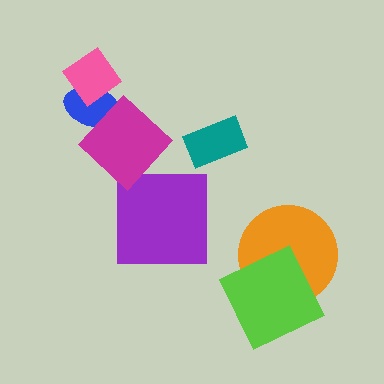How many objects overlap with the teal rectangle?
0 objects overlap with the teal rectangle.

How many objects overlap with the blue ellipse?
2 objects overlap with the blue ellipse.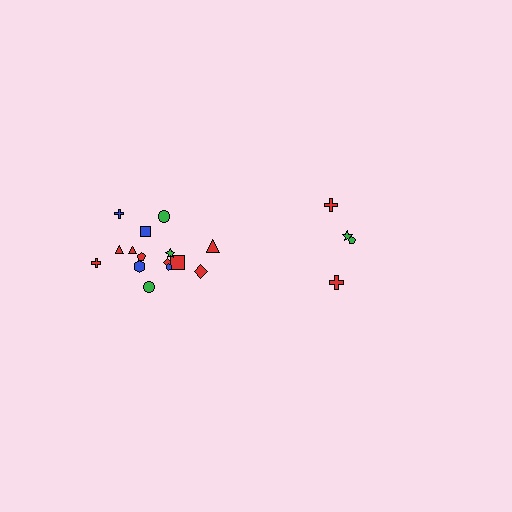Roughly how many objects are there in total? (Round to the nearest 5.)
Roughly 20 objects in total.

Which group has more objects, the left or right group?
The left group.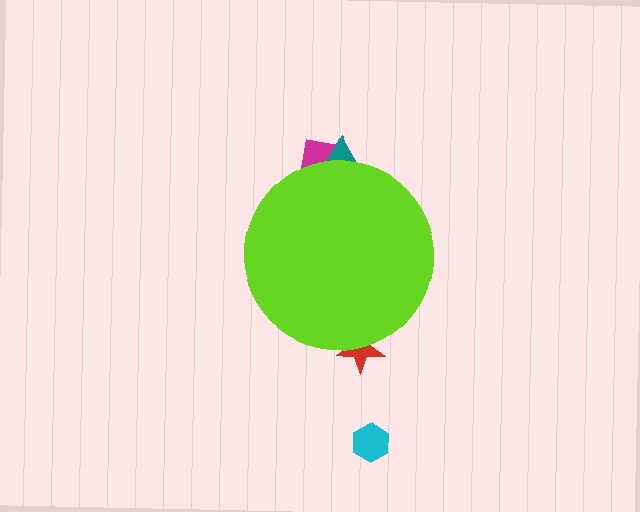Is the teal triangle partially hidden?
Yes, the teal triangle is partially hidden behind the lime circle.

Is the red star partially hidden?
Yes, the red star is partially hidden behind the lime circle.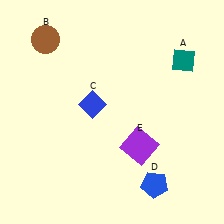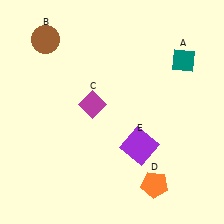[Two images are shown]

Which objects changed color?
C changed from blue to magenta. D changed from blue to orange.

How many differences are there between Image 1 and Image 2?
There are 2 differences between the two images.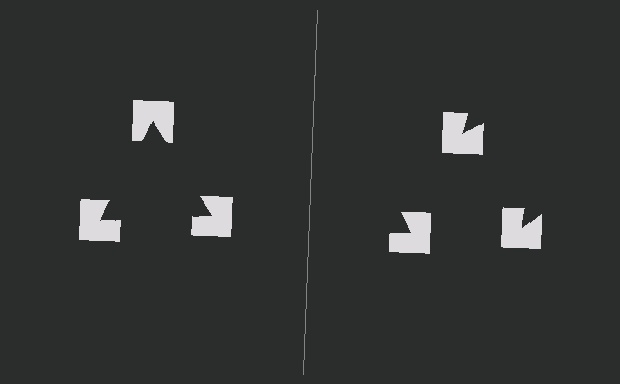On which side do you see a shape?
An illusory triangle appears on the left side. On the right side the wedge cuts are rotated, so no coherent shape forms.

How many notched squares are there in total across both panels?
6 — 3 on each side.